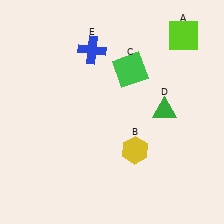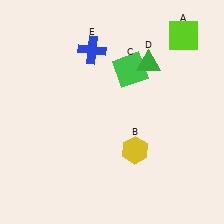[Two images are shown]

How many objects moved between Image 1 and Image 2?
1 object moved between the two images.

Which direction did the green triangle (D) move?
The green triangle (D) moved up.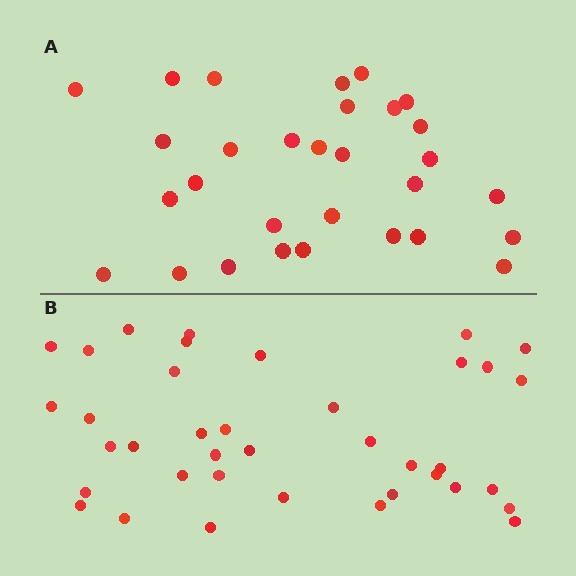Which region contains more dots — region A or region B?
Region B (the bottom region) has more dots.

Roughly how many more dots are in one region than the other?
Region B has roughly 8 or so more dots than region A.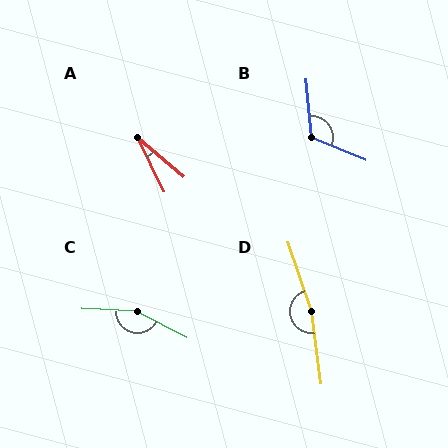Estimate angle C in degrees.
Approximately 155 degrees.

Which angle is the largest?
D, at approximately 169 degrees.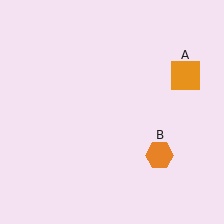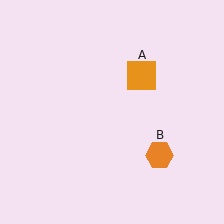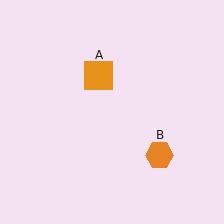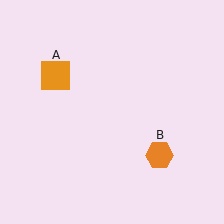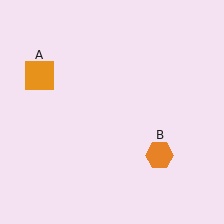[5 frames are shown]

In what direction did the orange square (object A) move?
The orange square (object A) moved left.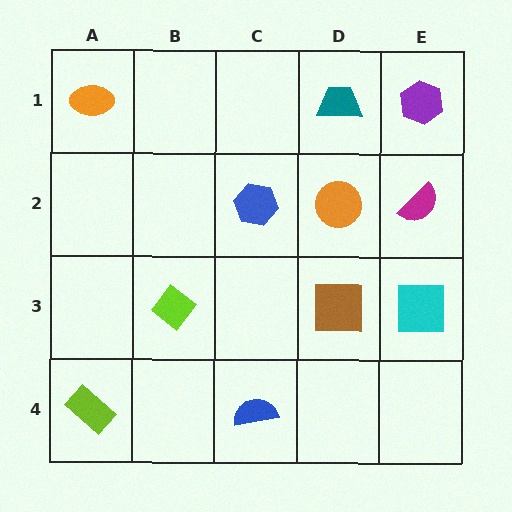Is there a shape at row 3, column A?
No, that cell is empty.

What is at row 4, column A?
A lime rectangle.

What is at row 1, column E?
A purple hexagon.